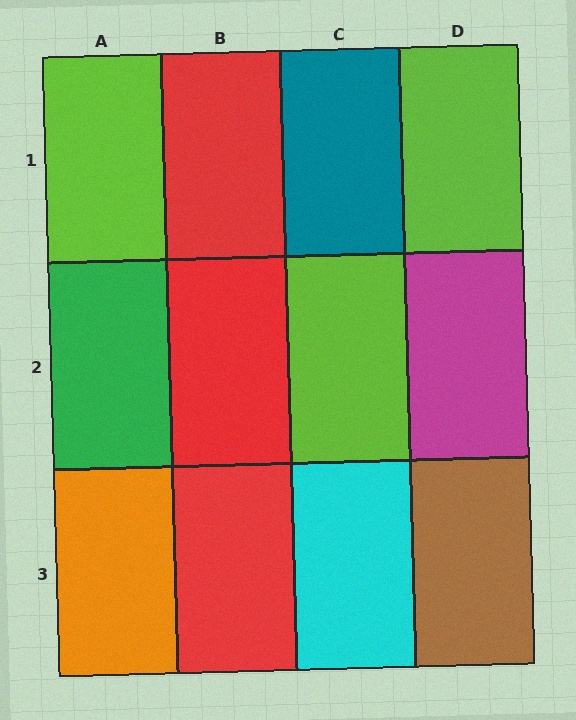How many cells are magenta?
1 cell is magenta.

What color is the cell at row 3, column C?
Cyan.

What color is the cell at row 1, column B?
Red.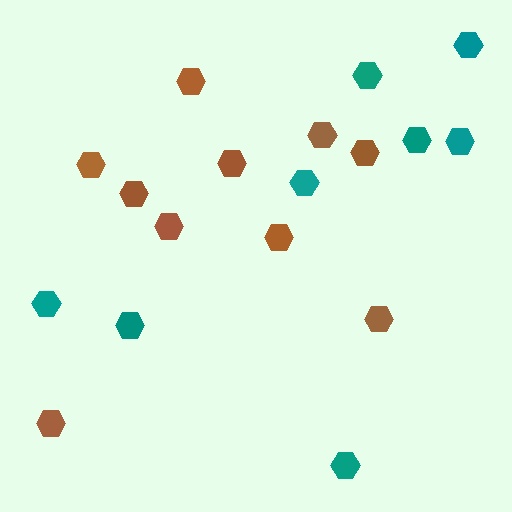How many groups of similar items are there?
There are 2 groups: one group of teal hexagons (8) and one group of brown hexagons (10).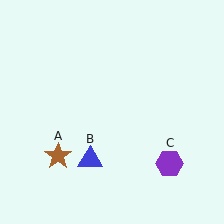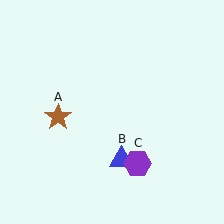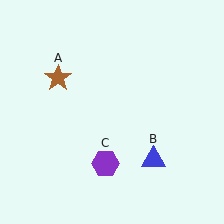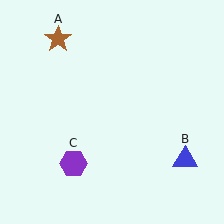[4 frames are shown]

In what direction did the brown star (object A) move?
The brown star (object A) moved up.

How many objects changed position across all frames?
3 objects changed position: brown star (object A), blue triangle (object B), purple hexagon (object C).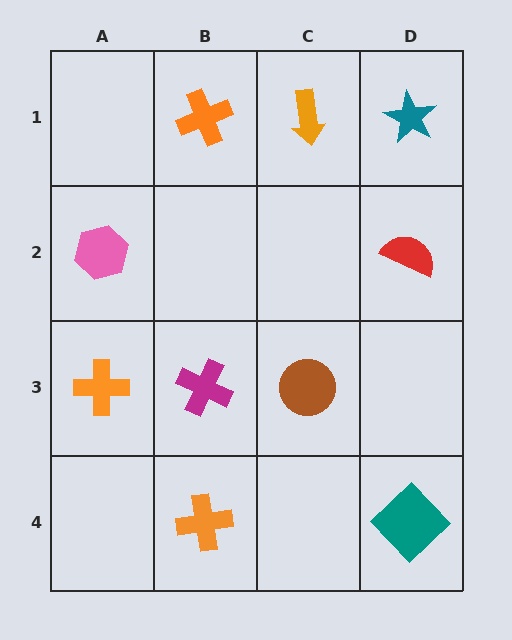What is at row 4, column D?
A teal diamond.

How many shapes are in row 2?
2 shapes.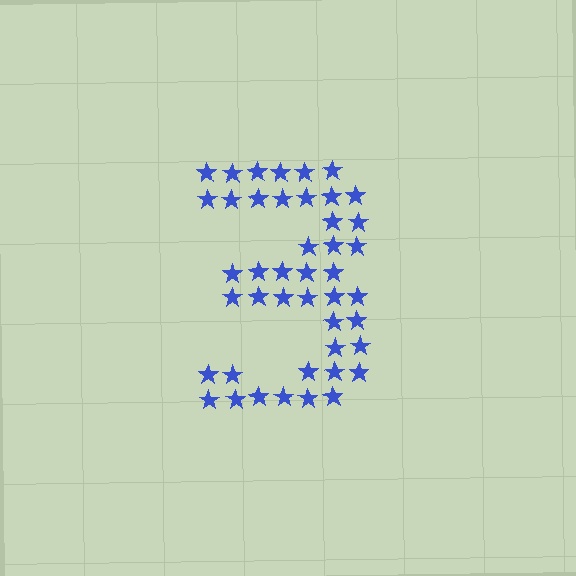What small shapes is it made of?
It is made of small stars.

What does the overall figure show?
The overall figure shows the digit 3.